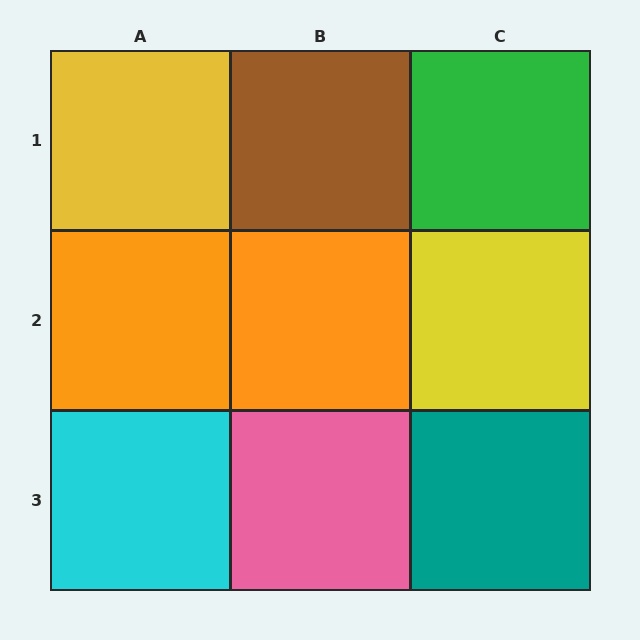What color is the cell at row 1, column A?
Yellow.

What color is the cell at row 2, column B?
Orange.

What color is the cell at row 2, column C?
Yellow.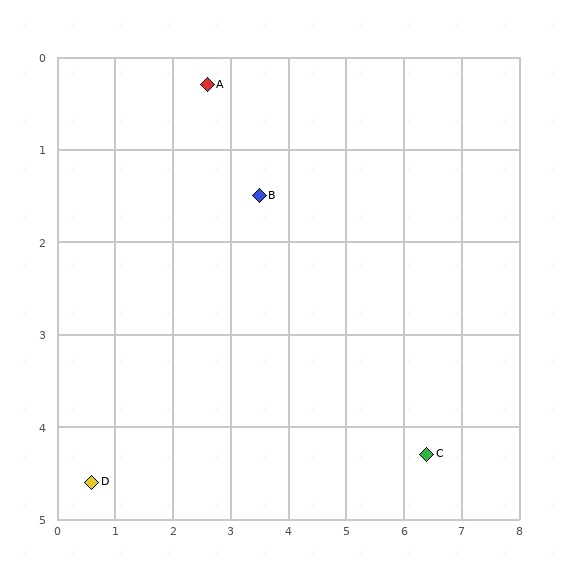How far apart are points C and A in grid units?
Points C and A are about 5.5 grid units apart.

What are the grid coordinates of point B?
Point B is at approximately (3.5, 1.5).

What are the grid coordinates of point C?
Point C is at approximately (6.4, 4.3).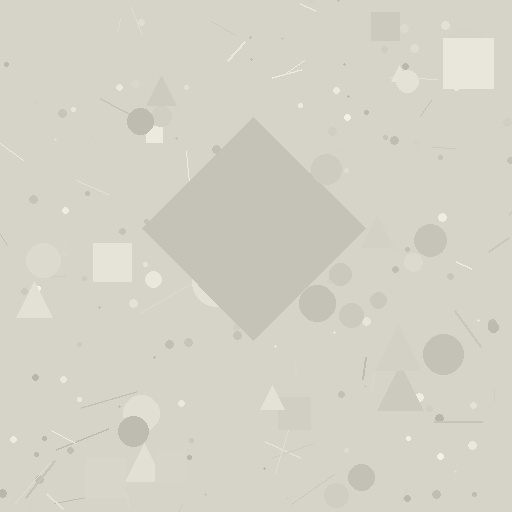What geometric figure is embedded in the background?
A diamond is embedded in the background.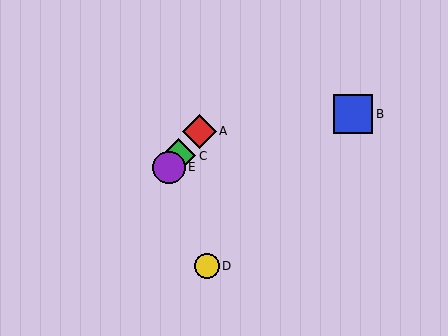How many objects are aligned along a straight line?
3 objects (A, C, E) are aligned along a straight line.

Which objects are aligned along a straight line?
Objects A, C, E are aligned along a straight line.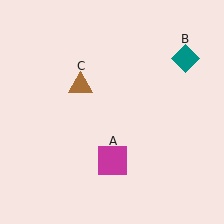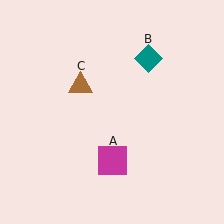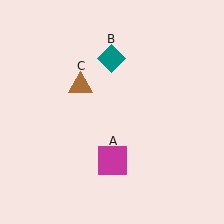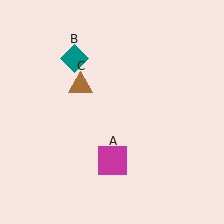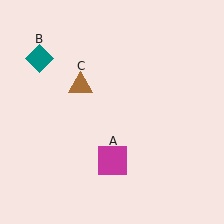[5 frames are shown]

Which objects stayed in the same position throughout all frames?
Magenta square (object A) and brown triangle (object C) remained stationary.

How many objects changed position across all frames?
1 object changed position: teal diamond (object B).